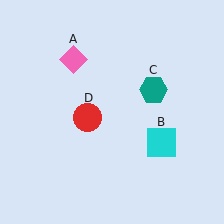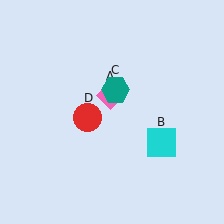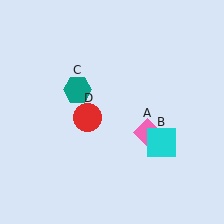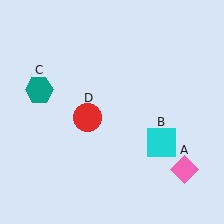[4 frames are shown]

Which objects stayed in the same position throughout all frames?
Cyan square (object B) and red circle (object D) remained stationary.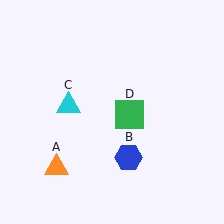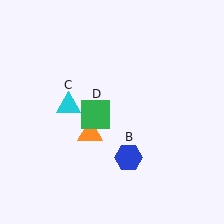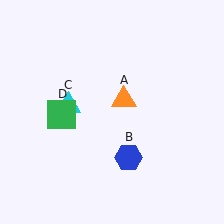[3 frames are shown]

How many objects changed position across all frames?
2 objects changed position: orange triangle (object A), green square (object D).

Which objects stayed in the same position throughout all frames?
Blue hexagon (object B) and cyan triangle (object C) remained stationary.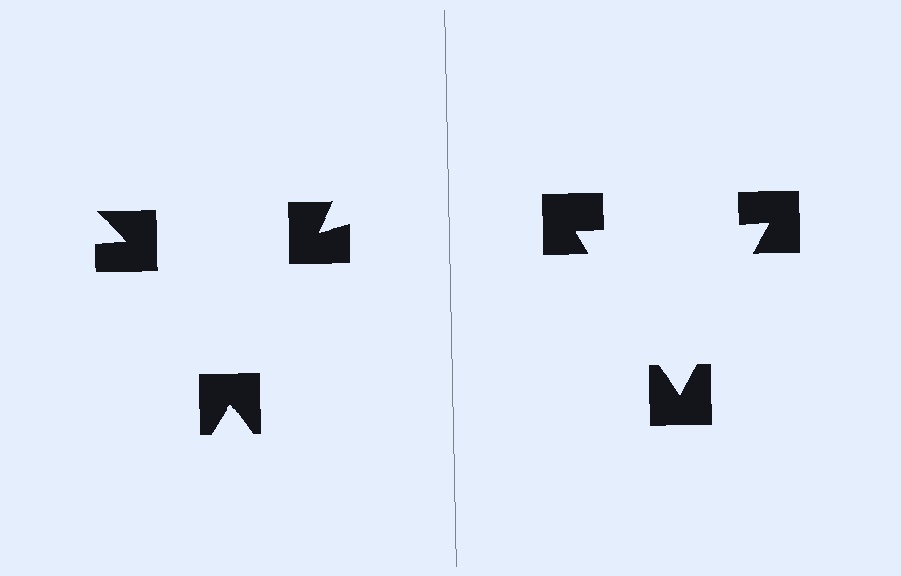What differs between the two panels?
The notched squares are positioned identically on both sides; only the wedge orientations differ. On the right they align to a triangle; on the left they are misaligned.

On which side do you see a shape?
An illusory triangle appears on the right side. On the left side the wedge cuts are rotated, so no coherent shape forms.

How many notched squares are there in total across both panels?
6 — 3 on each side.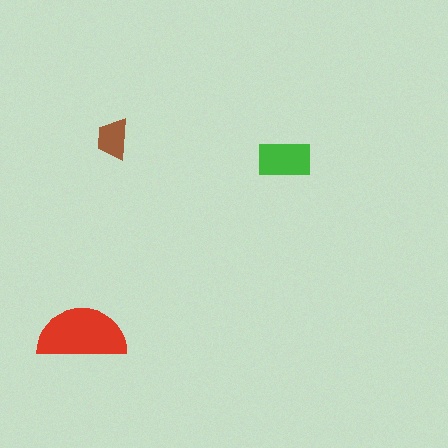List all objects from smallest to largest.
The brown trapezoid, the green rectangle, the red semicircle.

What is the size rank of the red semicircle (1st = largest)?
1st.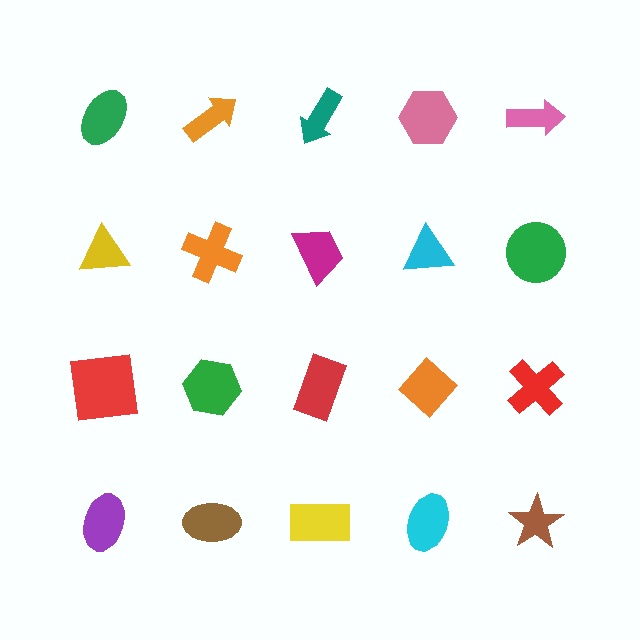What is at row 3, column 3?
A red rectangle.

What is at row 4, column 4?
A cyan ellipse.